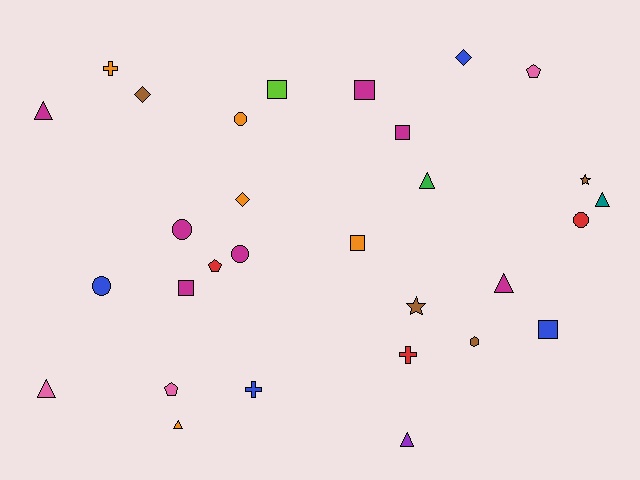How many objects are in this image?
There are 30 objects.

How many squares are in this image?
There are 6 squares.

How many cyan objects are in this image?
There are no cyan objects.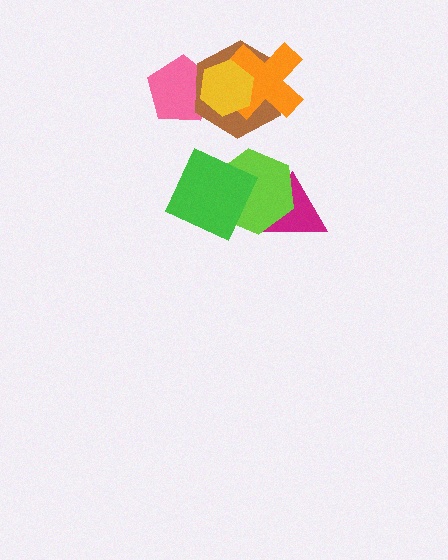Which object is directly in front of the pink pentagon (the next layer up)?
The brown hexagon is directly in front of the pink pentagon.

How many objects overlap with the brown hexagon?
3 objects overlap with the brown hexagon.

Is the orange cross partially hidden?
Yes, it is partially covered by another shape.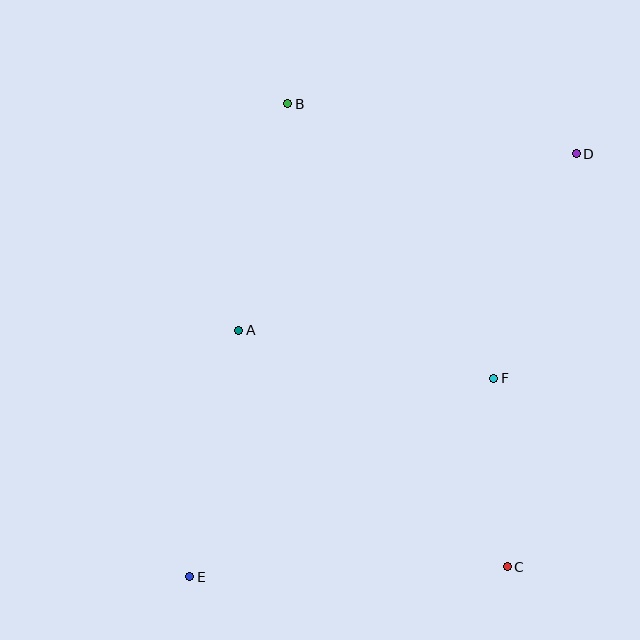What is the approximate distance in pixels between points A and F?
The distance between A and F is approximately 259 pixels.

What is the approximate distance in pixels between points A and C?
The distance between A and C is approximately 357 pixels.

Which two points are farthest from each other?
Points D and E are farthest from each other.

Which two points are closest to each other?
Points C and F are closest to each other.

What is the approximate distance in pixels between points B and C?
The distance between B and C is approximately 512 pixels.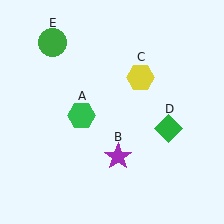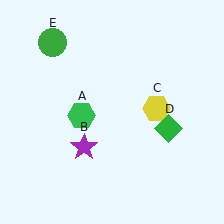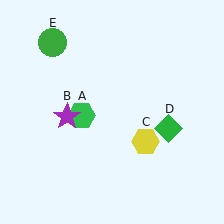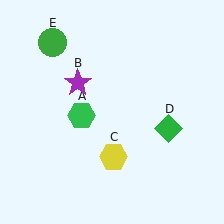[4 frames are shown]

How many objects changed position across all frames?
2 objects changed position: purple star (object B), yellow hexagon (object C).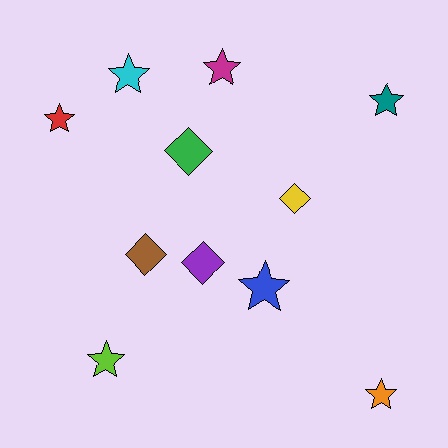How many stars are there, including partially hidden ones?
There are 7 stars.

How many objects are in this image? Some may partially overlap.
There are 11 objects.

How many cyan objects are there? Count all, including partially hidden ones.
There is 1 cyan object.